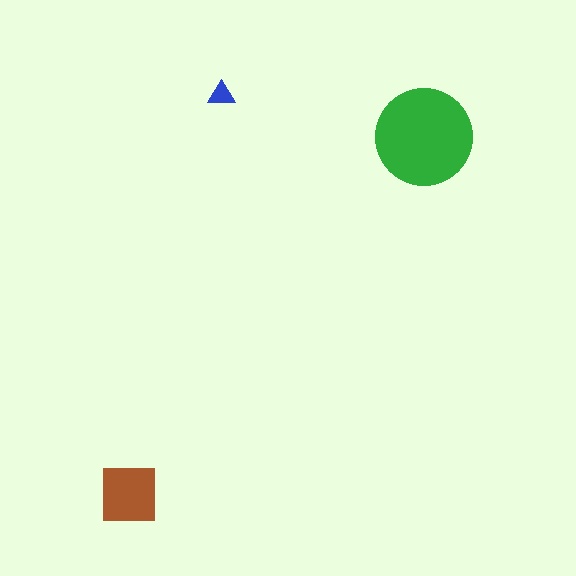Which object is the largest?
The green circle.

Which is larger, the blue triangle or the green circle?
The green circle.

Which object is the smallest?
The blue triangle.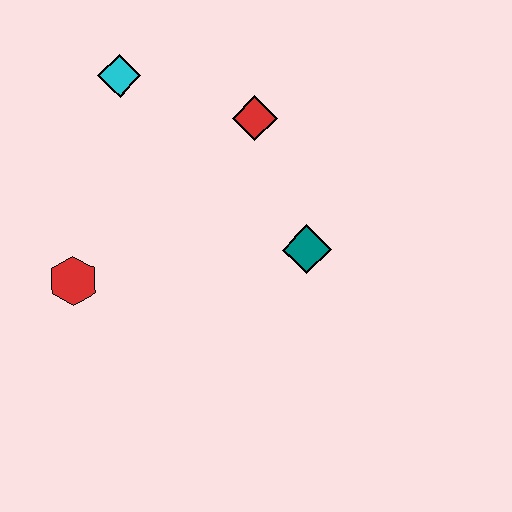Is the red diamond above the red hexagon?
Yes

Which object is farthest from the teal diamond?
The cyan diamond is farthest from the teal diamond.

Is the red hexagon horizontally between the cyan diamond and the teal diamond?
No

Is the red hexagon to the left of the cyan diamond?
Yes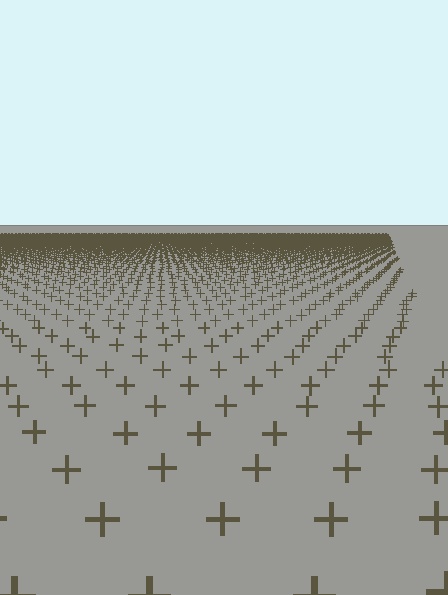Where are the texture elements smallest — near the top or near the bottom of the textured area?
Near the top.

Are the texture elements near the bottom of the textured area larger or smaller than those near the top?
Larger. Near the bottom, elements are closer to the viewer and appear at a bigger on-screen size.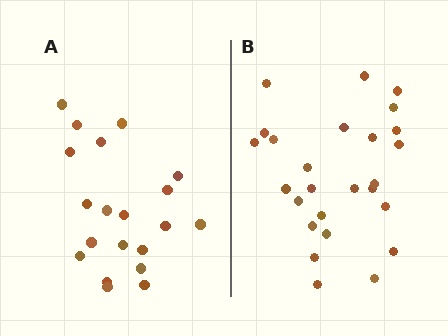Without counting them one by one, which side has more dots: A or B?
Region B (the right region) has more dots.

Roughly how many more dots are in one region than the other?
Region B has about 6 more dots than region A.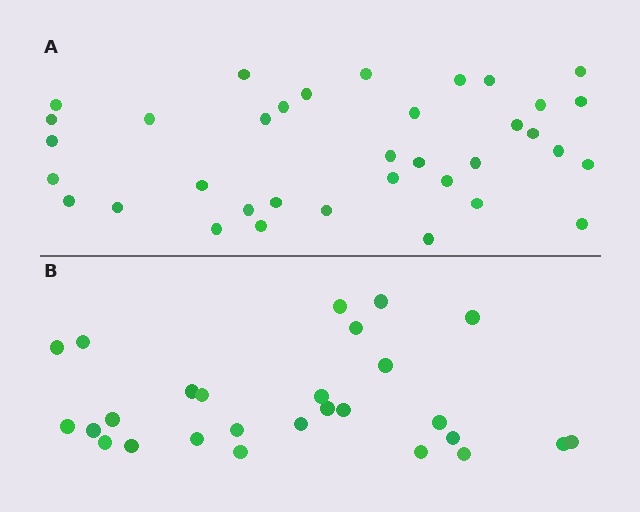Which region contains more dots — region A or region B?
Region A (the top region) has more dots.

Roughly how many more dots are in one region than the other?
Region A has roughly 8 or so more dots than region B.